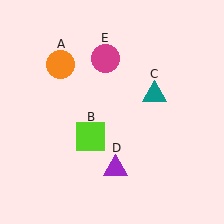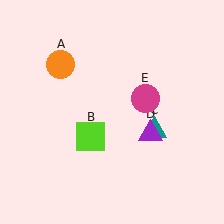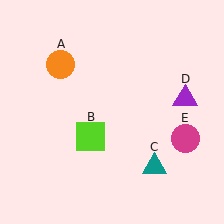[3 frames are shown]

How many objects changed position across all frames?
3 objects changed position: teal triangle (object C), purple triangle (object D), magenta circle (object E).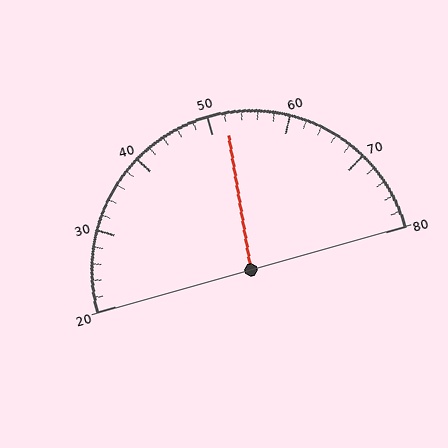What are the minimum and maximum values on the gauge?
The gauge ranges from 20 to 80.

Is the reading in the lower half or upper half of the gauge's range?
The reading is in the upper half of the range (20 to 80).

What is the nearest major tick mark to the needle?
The nearest major tick mark is 50.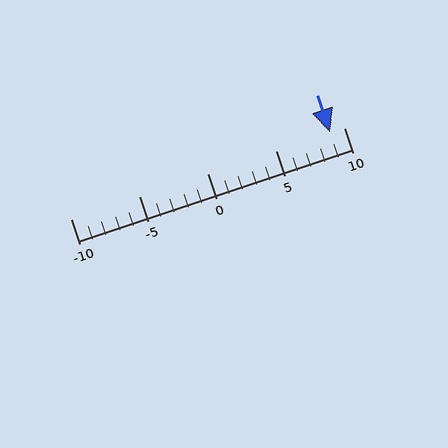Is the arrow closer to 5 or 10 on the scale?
The arrow is closer to 10.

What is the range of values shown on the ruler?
The ruler shows values from -10 to 10.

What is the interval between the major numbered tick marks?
The major tick marks are spaced 5 units apart.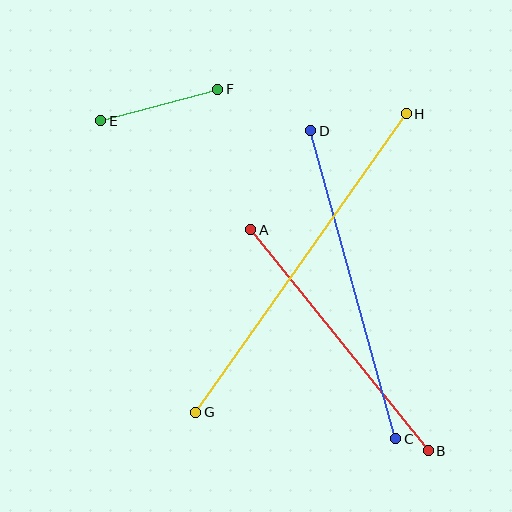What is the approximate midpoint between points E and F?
The midpoint is at approximately (159, 105) pixels.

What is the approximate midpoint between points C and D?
The midpoint is at approximately (353, 285) pixels.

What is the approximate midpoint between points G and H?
The midpoint is at approximately (301, 263) pixels.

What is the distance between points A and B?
The distance is approximately 283 pixels.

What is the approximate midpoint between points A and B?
The midpoint is at approximately (340, 340) pixels.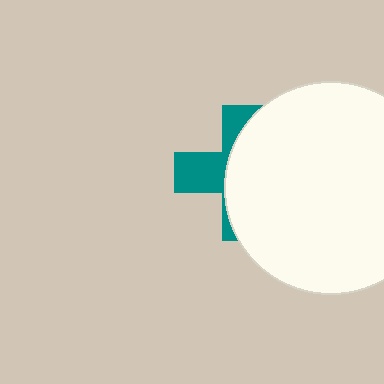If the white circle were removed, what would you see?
You would see the complete teal cross.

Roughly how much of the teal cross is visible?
A small part of it is visible (roughly 37%).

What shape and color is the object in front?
The object in front is a white circle.